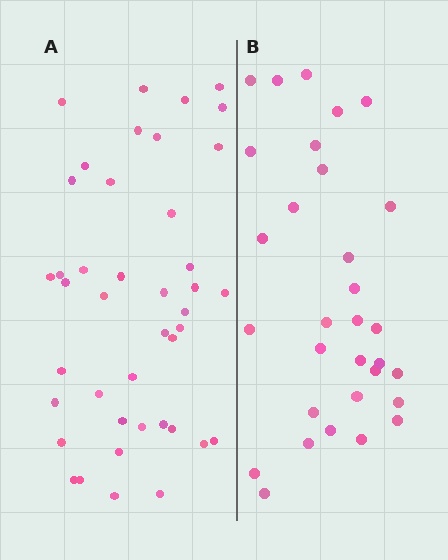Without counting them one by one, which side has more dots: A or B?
Region A (the left region) has more dots.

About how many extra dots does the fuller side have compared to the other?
Region A has roughly 12 or so more dots than region B.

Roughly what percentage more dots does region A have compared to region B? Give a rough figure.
About 35% more.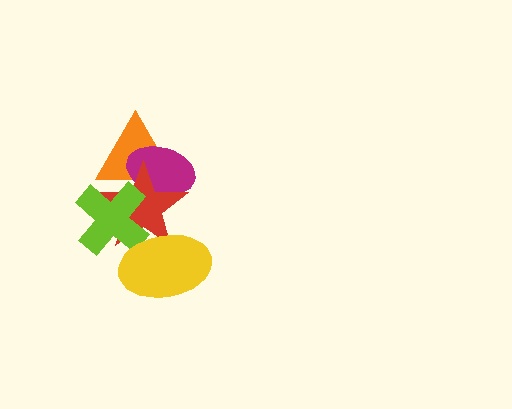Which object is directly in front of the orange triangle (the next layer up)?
The magenta ellipse is directly in front of the orange triangle.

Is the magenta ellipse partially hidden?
Yes, it is partially covered by another shape.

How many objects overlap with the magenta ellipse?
2 objects overlap with the magenta ellipse.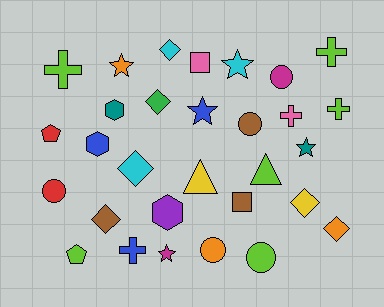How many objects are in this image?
There are 30 objects.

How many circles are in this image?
There are 5 circles.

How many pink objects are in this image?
There are 2 pink objects.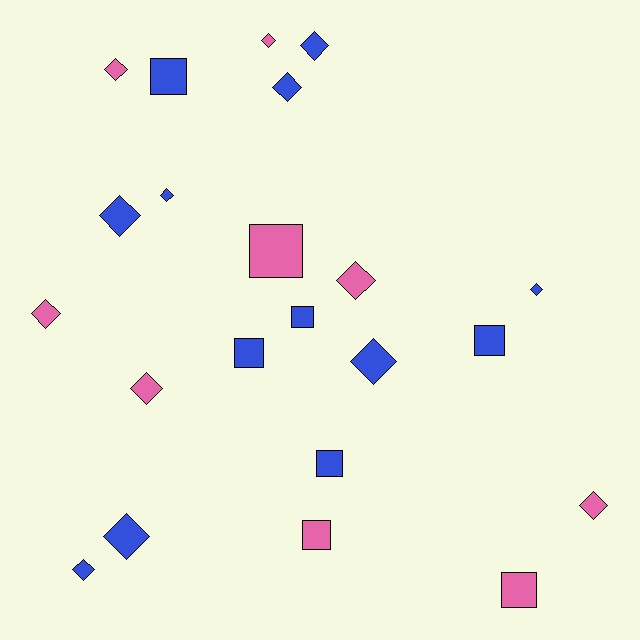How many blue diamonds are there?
There are 8 blue diamonds.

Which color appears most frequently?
Blue, with 13 objects.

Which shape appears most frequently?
Diamond, with 14 objects.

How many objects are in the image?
There are 22 objects.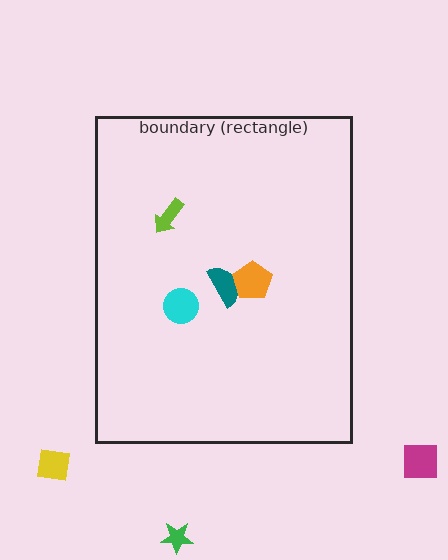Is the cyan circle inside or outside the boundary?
Inside.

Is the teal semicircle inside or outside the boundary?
Inside.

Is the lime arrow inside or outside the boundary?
Inside.